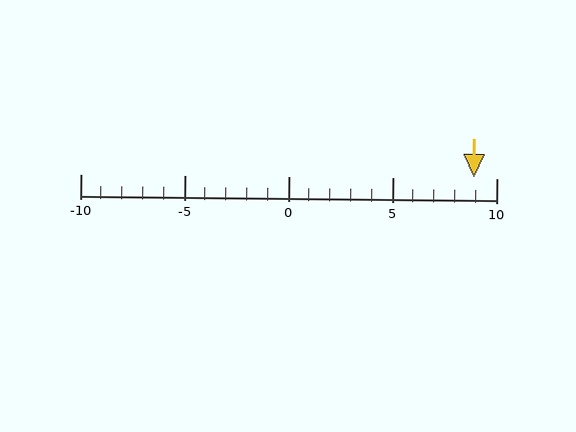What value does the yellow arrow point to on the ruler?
The yellow arrow points to approximately 9.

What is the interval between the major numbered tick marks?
The major tick marks are spaced 5 units apart.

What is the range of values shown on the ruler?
The ruler shows values from -10 to 10.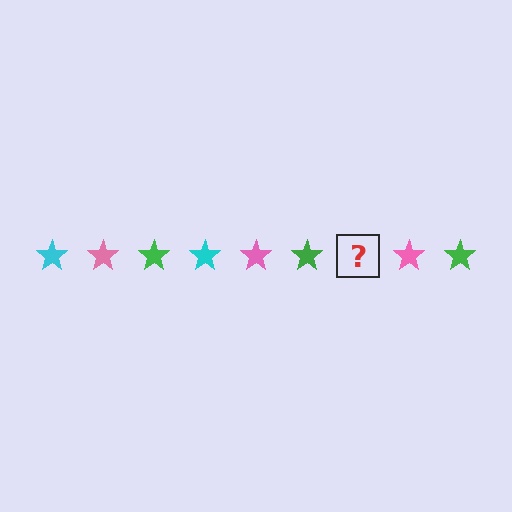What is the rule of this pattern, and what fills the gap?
The rule is that the pattern cycles through cyan, pink, green stars. The gap should be filled with a cyan star.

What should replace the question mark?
The question mark should be replaced with a cyan star.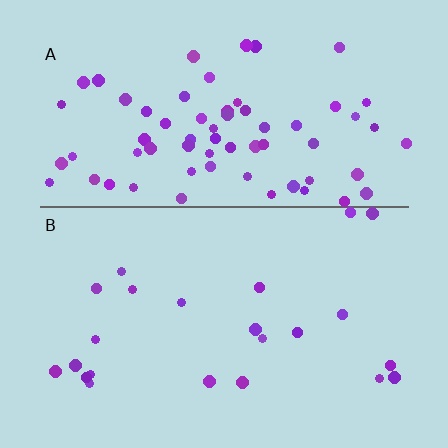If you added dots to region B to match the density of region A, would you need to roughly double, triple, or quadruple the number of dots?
Approximately triple.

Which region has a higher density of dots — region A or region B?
A (the top).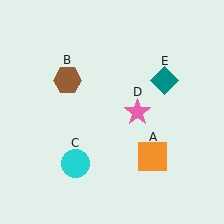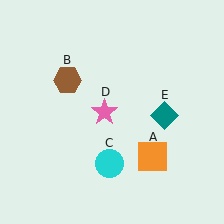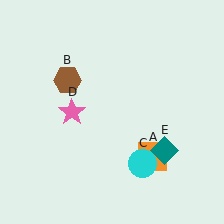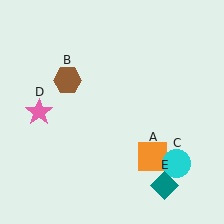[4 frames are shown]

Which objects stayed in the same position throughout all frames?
Orange square (object A) and brown hexagon (object B) remained stationary.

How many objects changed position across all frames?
3 objects changed position: cyan circle (object C), pink star (object D), teal diamond (object E).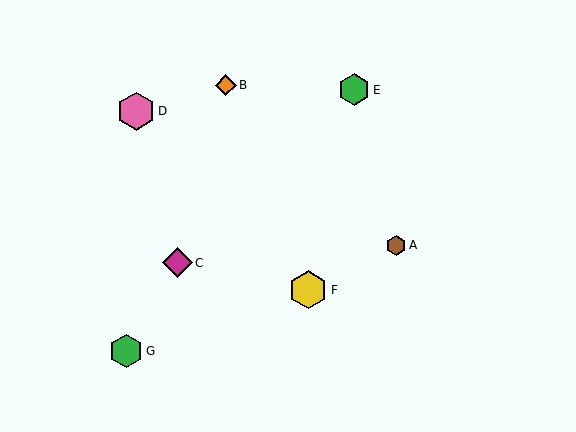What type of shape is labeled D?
Shape D is a pink hexagon.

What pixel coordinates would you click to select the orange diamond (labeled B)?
Click at (226, 85) to select the orange diamond B.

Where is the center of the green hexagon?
The center of the green hexagon is at (126, 351).